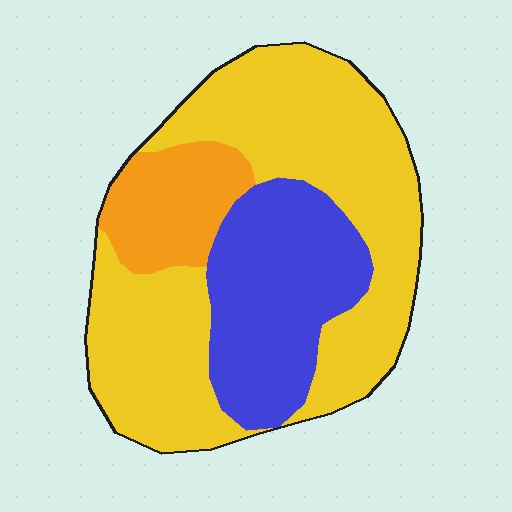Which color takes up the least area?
Orange, at roughly 15%.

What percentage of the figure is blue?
Blue covers roughly 25% of the figure.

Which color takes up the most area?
Yellow, at roughly 60%.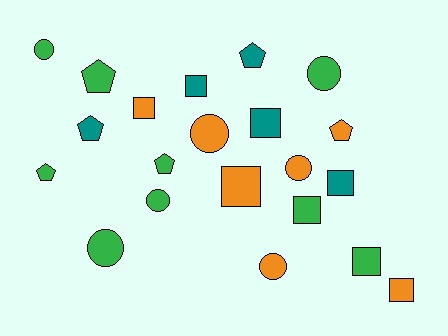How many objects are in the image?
There are 21 objects.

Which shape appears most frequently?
Square, with 8 objects.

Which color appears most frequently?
Green, with 9 objects.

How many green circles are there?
There are 4 green circles.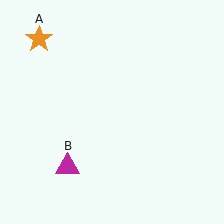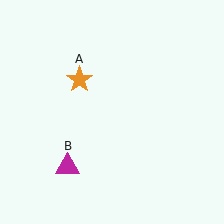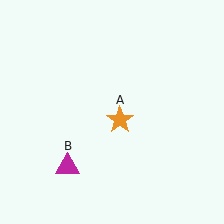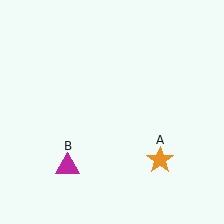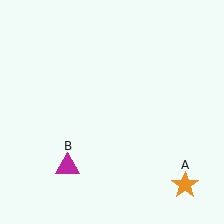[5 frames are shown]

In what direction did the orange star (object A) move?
The orange star (object A) moved down and to the right.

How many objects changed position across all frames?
1 object changed position: orange star (object A).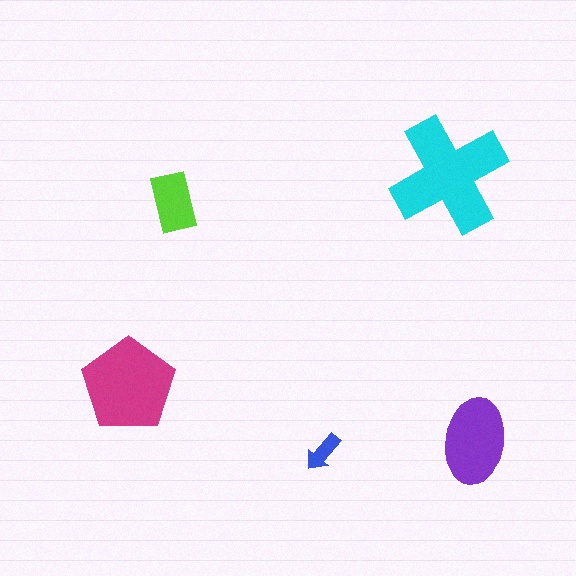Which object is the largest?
The cyan cross.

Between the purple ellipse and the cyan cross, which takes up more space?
The cyan cross.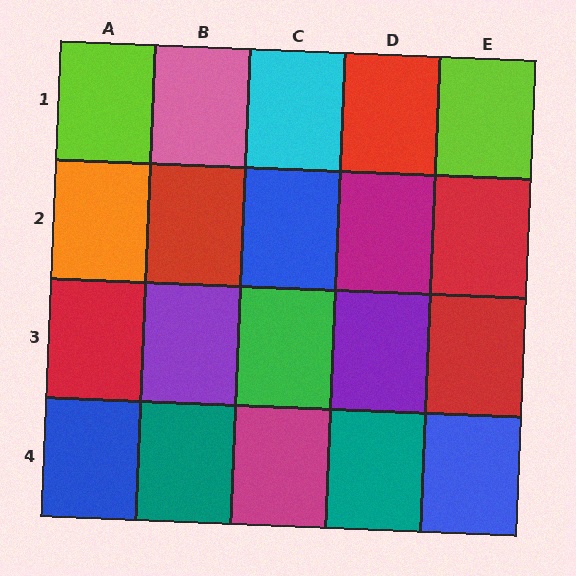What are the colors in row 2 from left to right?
Orange, red, blue, magenta, red.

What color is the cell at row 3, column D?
Purple.